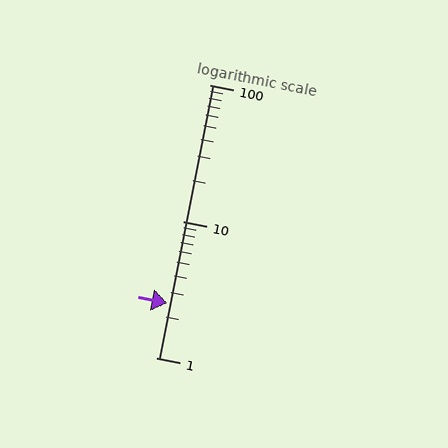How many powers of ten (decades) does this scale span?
The scale spans 2 decades, from 1 to 100.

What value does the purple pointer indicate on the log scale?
The pointer indicates approximately 2.5.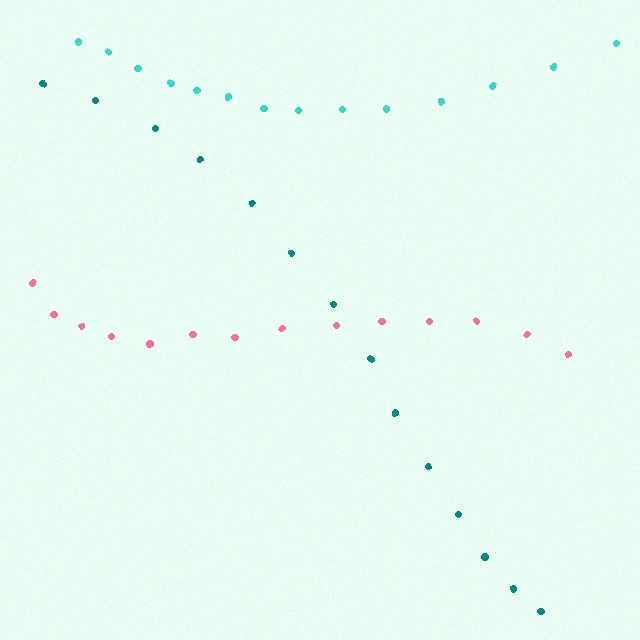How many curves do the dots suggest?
There are 3 distinct paths.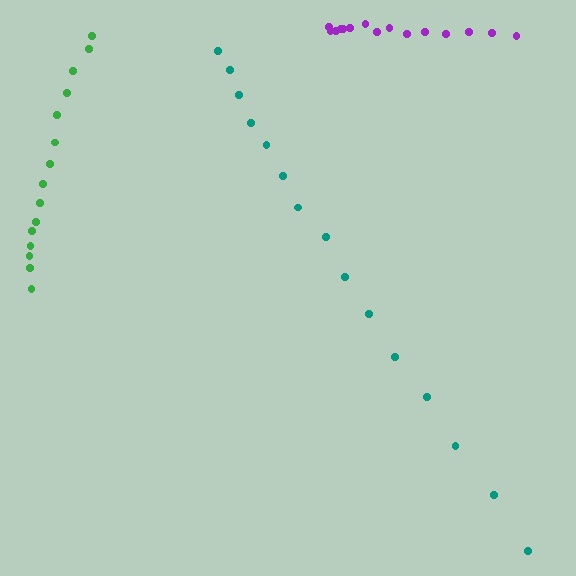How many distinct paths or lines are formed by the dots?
There are 3 distinct paths.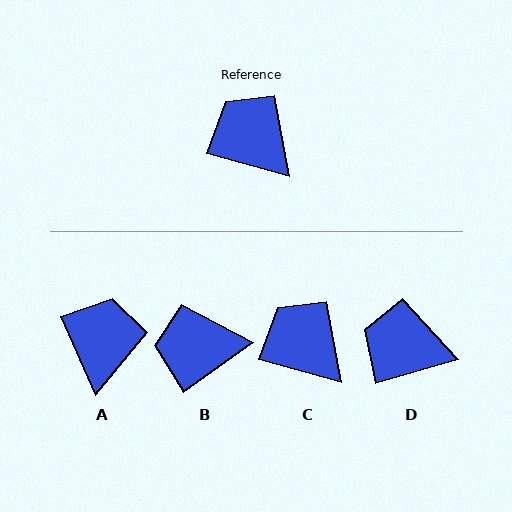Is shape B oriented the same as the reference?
No, it is off by about 51 degrees.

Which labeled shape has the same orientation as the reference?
C.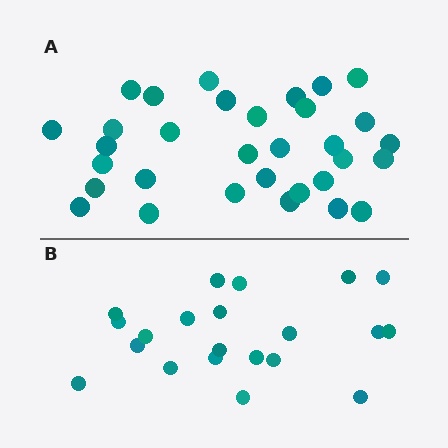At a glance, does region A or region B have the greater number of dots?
Region A (the top region) has more dots.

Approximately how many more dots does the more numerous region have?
Region A has roughly 12 or so more dots than region B.